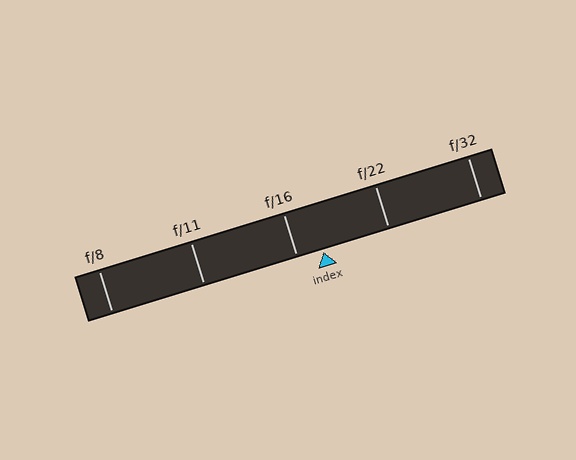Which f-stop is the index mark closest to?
The index mark is closest to f/16.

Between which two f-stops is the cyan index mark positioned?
The index mark is between f/16 and f/22.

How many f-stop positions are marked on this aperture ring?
There are 5 f-stop positions marked.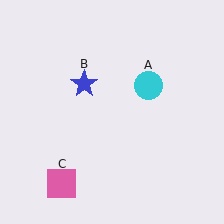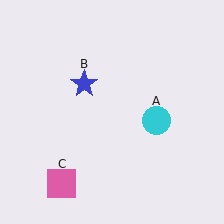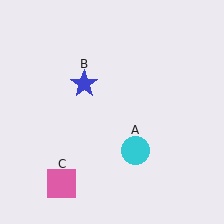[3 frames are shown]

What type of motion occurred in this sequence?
The cyan circle (object A) rotated clockwise around the center of the scene.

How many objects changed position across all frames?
1 object changed position: cyan circle (object A).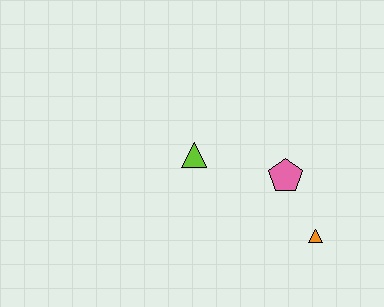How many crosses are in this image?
There are no crosses.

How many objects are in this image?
There are 3 objects.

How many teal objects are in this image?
There are no teal objects.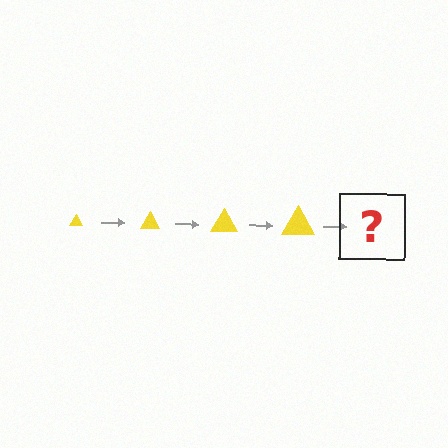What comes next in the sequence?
The next element should be a yellow triangle, larger than the previous one.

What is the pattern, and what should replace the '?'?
The pattern is that the triangle gets progressively larger each step. The '?' should be a yellow triangle, larger than the previous one.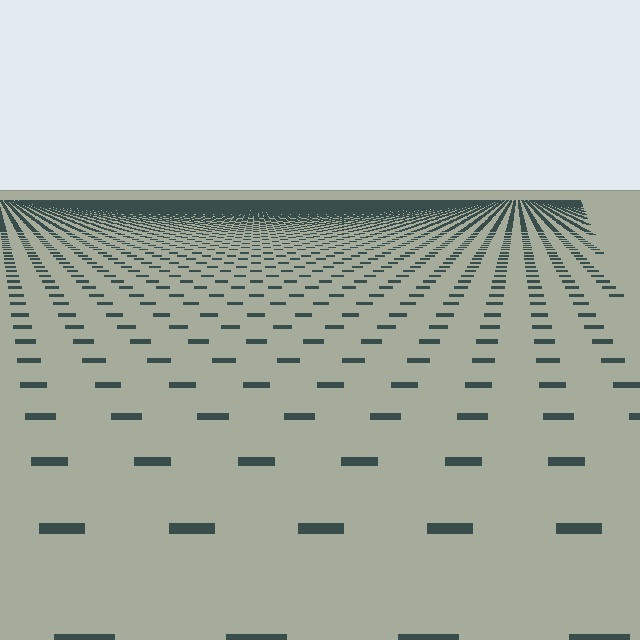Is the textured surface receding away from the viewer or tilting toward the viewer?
The surface is receding away from the viewer. Texture elements get smaller and denser toward the top.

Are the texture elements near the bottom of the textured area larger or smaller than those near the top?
Larger. Near the bottom, elements are closer to the viewer and appear at a bigger on-screen size.